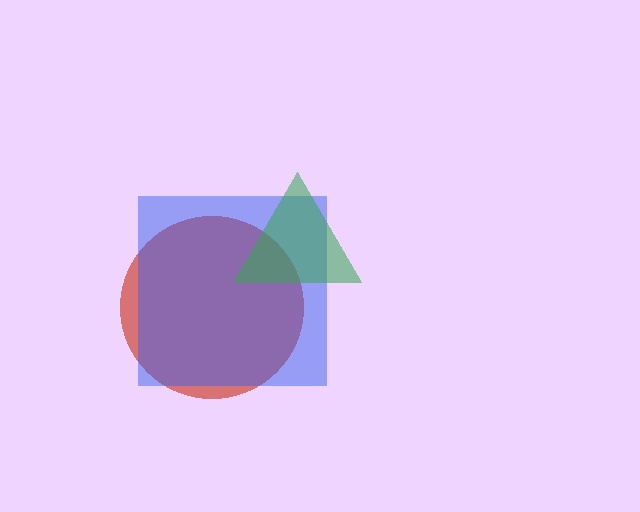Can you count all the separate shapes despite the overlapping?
Yes, there are 3 separate shapes.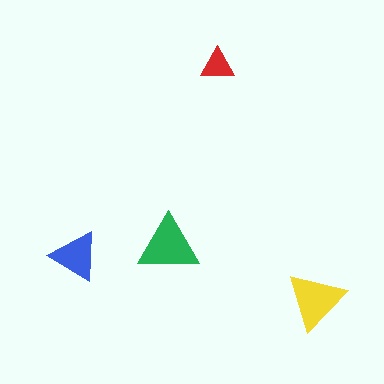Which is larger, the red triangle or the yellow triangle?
The yellow one.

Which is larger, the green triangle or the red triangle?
The green one.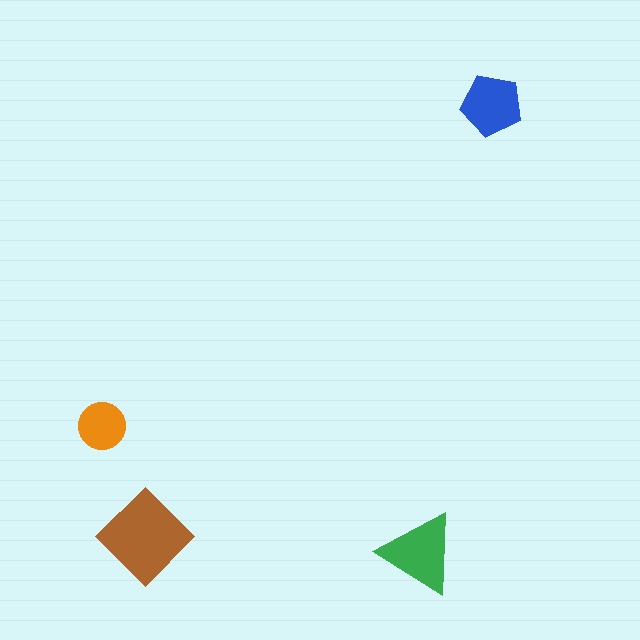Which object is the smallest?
The orange circle.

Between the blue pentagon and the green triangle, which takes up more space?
The green triangle.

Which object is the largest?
The brown diamond.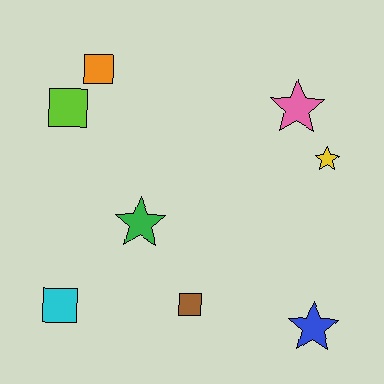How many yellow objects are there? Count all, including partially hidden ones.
There is 1 yellow object.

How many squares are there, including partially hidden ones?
There are 4 squares.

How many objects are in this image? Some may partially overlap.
There are 8 objects.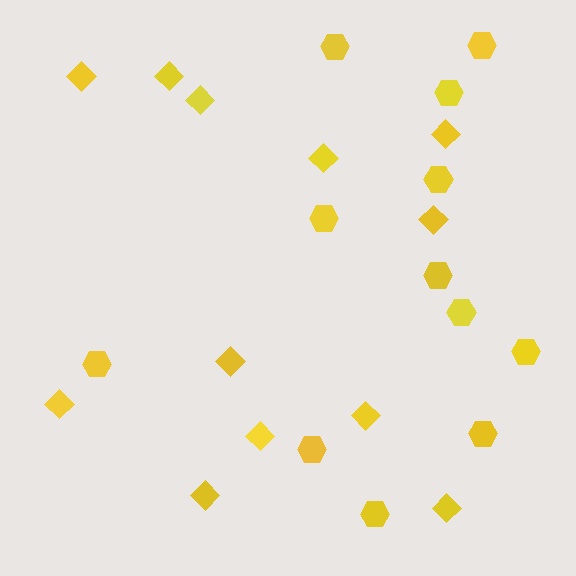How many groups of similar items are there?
There are 2 groups: one group of hexagons (12) and one group of diamonds (12).